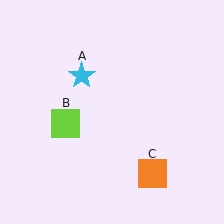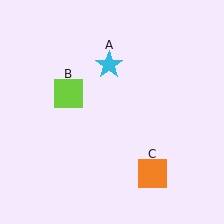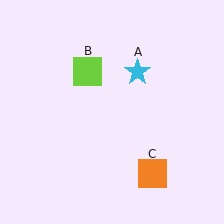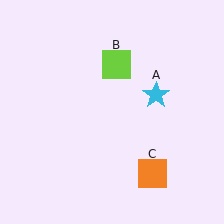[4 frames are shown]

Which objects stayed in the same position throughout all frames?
Orange square (object C) remained stationary.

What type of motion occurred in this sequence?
The cyan star (object A), lime square (object B) rotated clockwise around the center of the scene.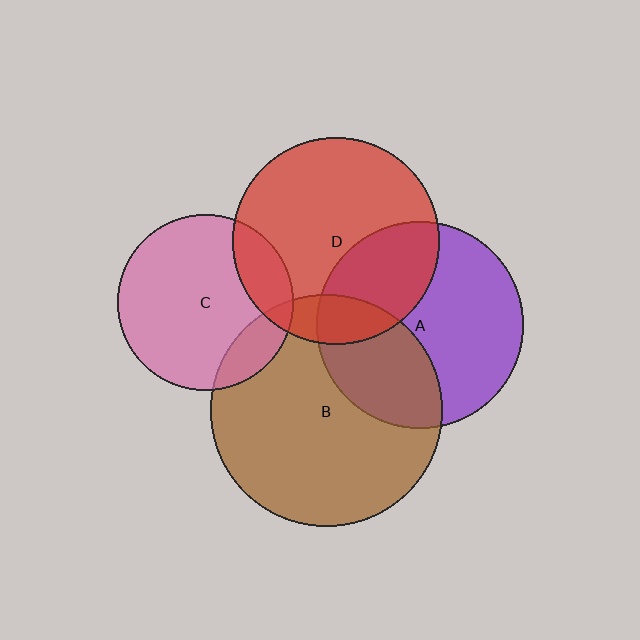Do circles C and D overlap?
Yes.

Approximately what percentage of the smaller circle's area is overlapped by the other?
Approximately 15%.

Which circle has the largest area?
Circle B (brown).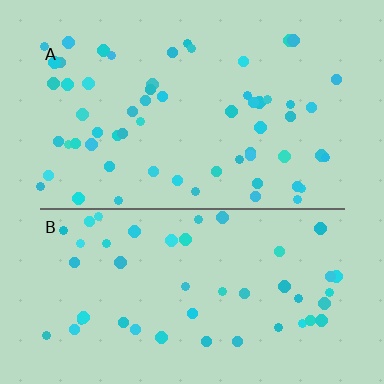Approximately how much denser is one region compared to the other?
Approximately 1.3× — region A over region B.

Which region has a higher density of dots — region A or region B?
A (the top).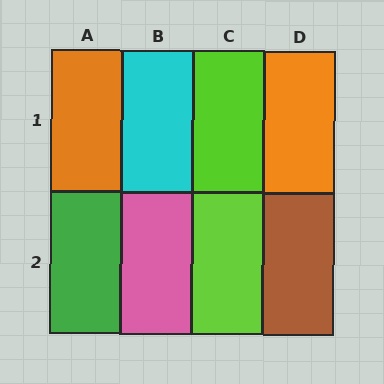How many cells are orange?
2 cells are orange.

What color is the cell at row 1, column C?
Lime.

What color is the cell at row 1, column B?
Cyan.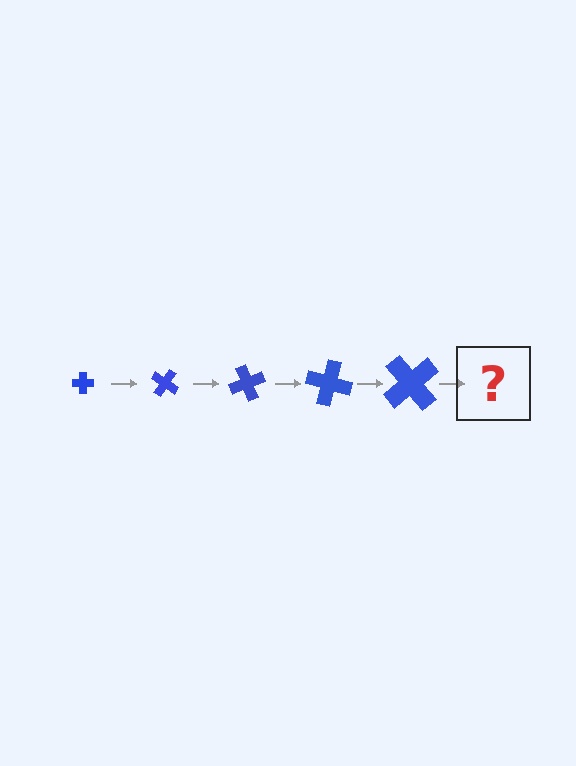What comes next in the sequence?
The next element should be a cross, larger than the previous one and rotated 175 degrees from the start.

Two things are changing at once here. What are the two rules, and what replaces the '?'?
The two rules are that the cross grows larger each step and it rotates 35 degrees each step. The '?' should be a cross, larger than the previous one and rotated 175 degrees from the start.